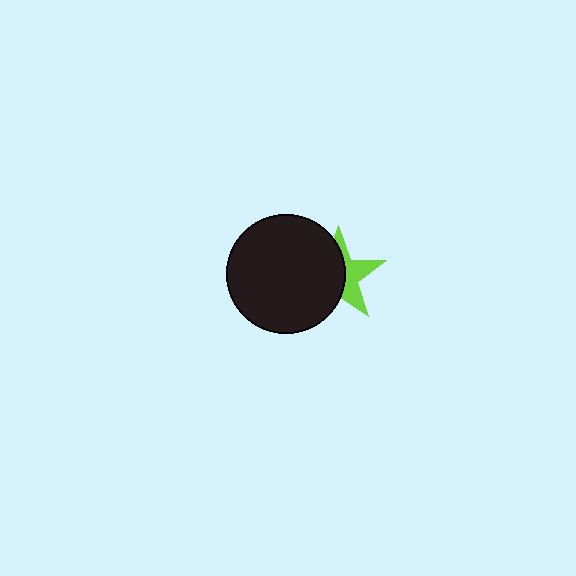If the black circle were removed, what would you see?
You would see the complete lime star.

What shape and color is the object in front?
The object in front is a black circle.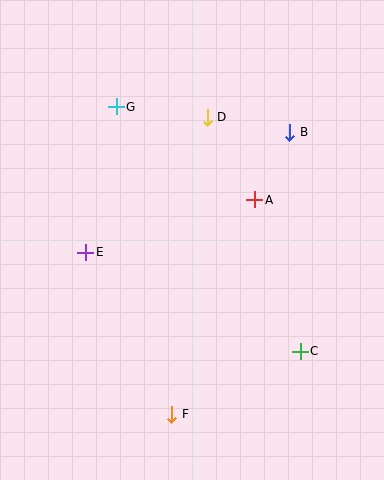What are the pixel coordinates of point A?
Point A is at (255, 200).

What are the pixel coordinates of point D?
Point D is at (207, 117).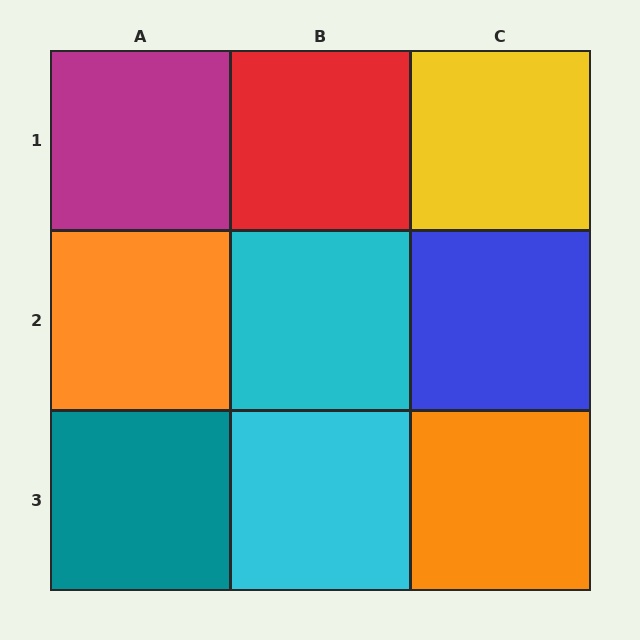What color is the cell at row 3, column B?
Cyan.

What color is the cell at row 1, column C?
Yellow.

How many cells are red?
1 cell is red.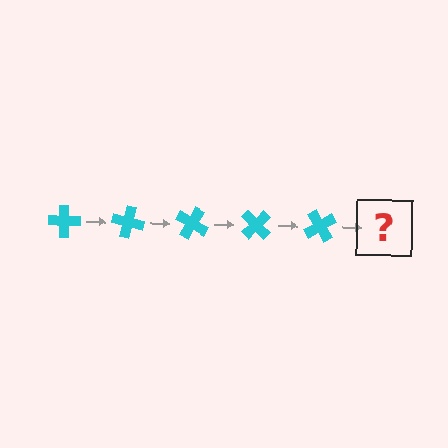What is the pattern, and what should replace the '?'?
The pattern is that the cross rotates 15 degrees each step. The '?' should be a cyan cross rotated 75 degrees.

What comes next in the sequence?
The next element should be a cyan cross rotated 75 degrees.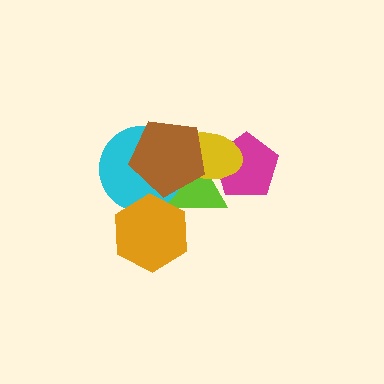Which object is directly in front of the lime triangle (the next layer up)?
The magenta pentagon is directly in front of the lime triangle.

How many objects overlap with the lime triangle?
5 objects overlap with the lime triangle.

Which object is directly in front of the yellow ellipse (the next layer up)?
The cyan circle is directly in front of the yellow ellipse.